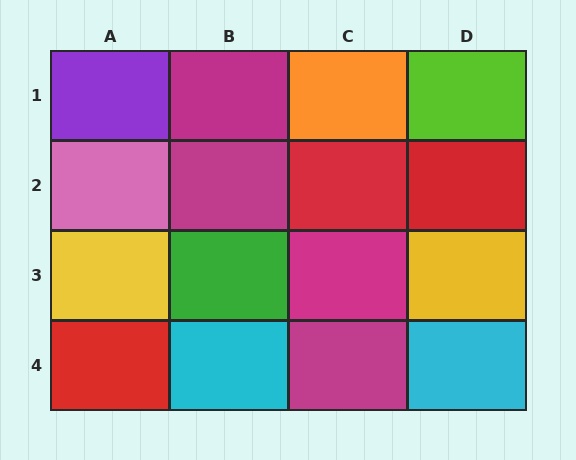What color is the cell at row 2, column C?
Red.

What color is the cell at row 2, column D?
Red.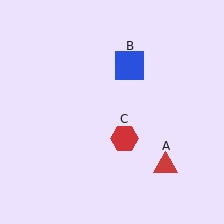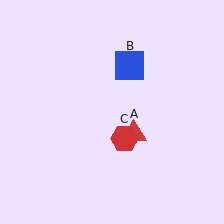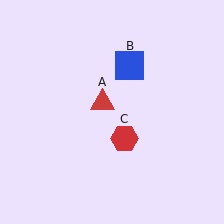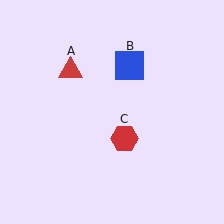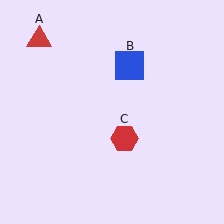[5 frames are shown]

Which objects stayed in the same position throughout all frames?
Blue square (object B) and red hexagon (object C) remained stationary.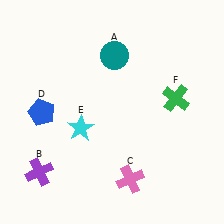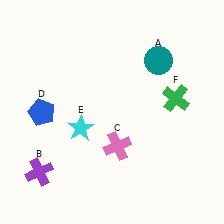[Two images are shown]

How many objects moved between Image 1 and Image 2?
2 objects moved between the two images.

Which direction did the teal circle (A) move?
The teal circle (A) moved right.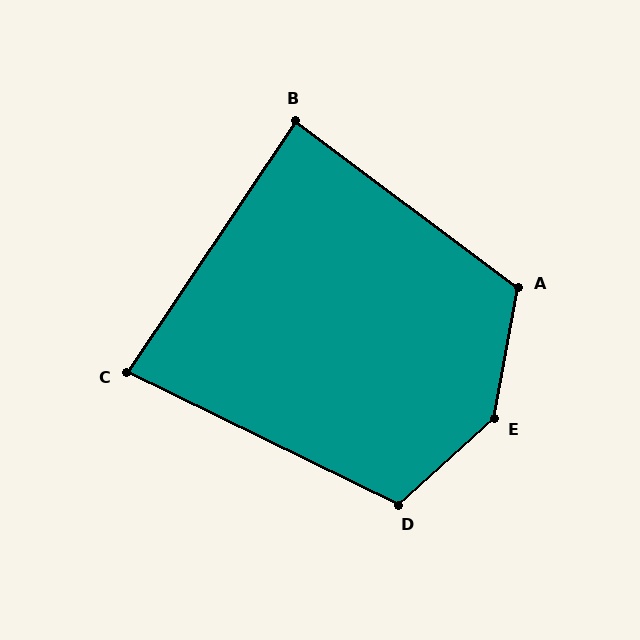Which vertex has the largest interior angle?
E, at approximately 142 degrees.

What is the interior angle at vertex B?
Approximately 87 degrees (approximately right).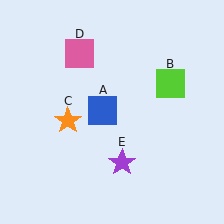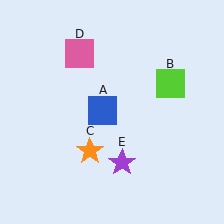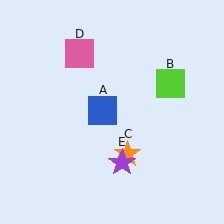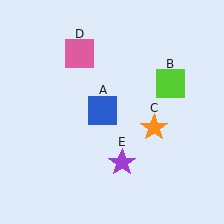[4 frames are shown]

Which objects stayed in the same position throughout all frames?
Blue square (object A) and lime square (object B) and pink square (object D) and purple star (object E) remained stationary.